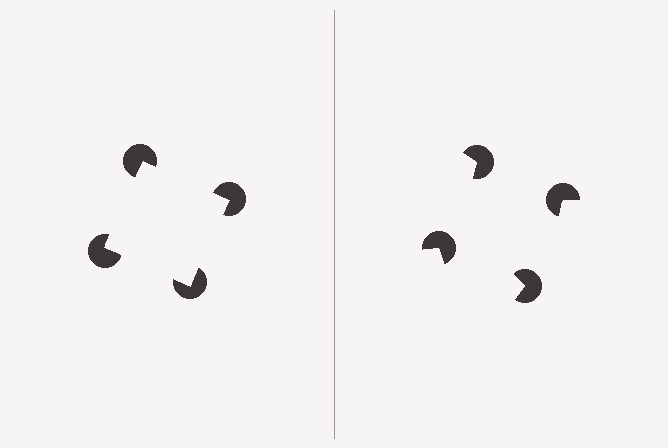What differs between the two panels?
The pac-man discs are positioned identically on both sides; only the wedge orientations differ. On the left they align to a square; on the right they are misaligned.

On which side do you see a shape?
An illusory square appears on the left side. On the right side the wedge cuts are rotated, so no coherent shape forms.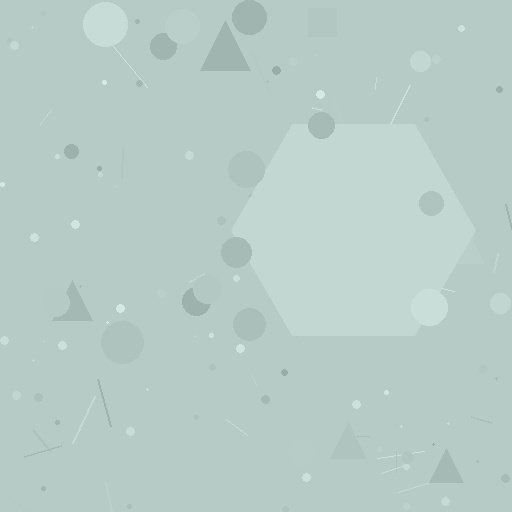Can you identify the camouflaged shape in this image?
The camouflaged shape is a hexagon.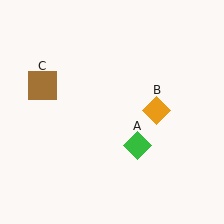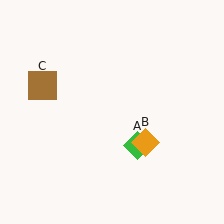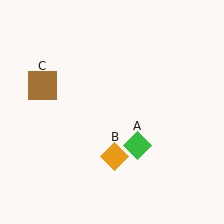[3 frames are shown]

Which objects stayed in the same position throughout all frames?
Green diamond (object A) and brown square (object C) remained stationary.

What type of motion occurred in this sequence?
The orange diamond (object B) rotated clockwise around the center of the scene.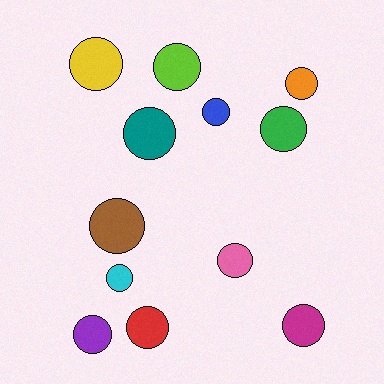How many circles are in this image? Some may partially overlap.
There are 12 circles.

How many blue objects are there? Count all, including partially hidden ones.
There is 1 blue object.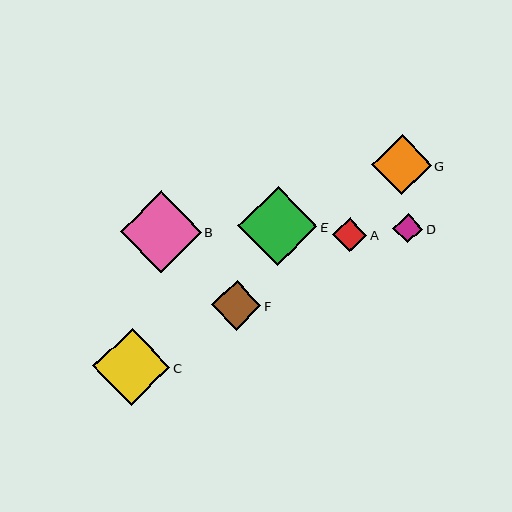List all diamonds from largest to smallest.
From largest to smallest: B, E, C, G, F, A, D.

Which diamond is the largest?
Diamond B is the largest with a size of approximately 81 pixels.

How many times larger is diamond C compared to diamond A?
Diamond C is approximately 2.3 times the size of diamond A.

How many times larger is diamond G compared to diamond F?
Diamond G is approximately 1.2 times the size of diamond F.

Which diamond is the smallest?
Diamond D is the smallest with a size of approximately 30 pixels.